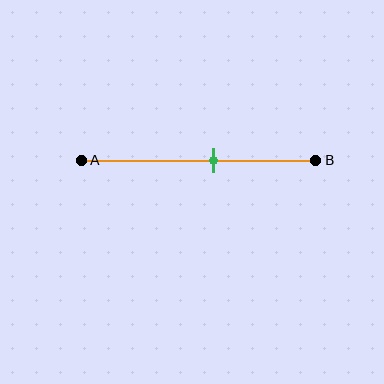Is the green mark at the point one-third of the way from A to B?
No, the mark is at about 55% from A, not at the 33% one-third point.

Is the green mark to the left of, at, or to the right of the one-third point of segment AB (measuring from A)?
The green mark is to the right of the one-third point of segment AB.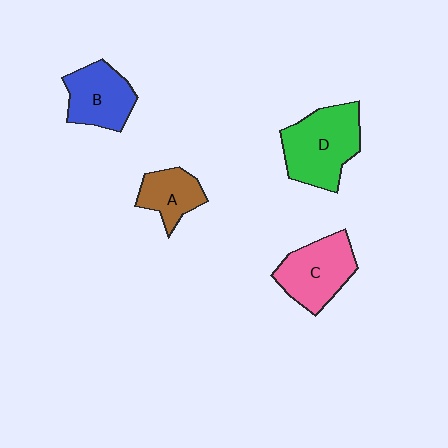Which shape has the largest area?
Shape D (green).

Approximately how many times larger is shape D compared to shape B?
Approximately 1.4 times.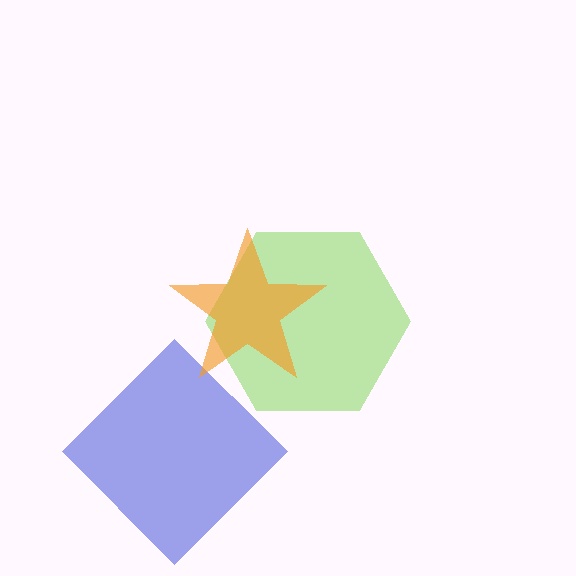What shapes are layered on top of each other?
The layered shapes are: a lime hexagon, a blue diamond, an orange star.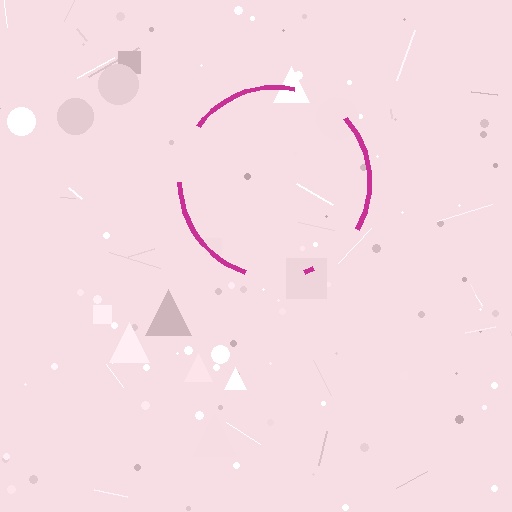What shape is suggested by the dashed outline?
The dashed outline suggests a circle.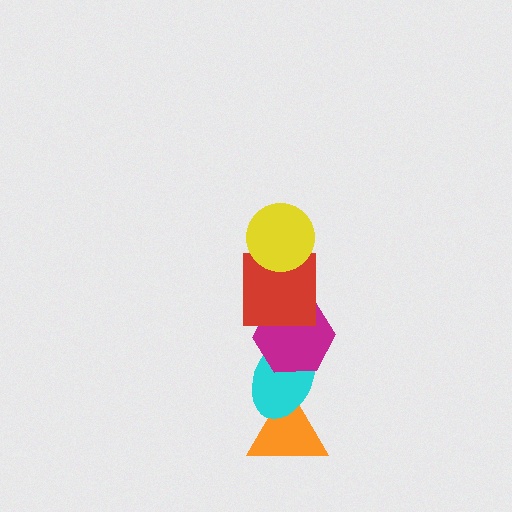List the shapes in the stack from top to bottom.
From top to bottom: the yellow circle, the red square, the magenta hexagon, the cyan ellipse, the orange triangle.